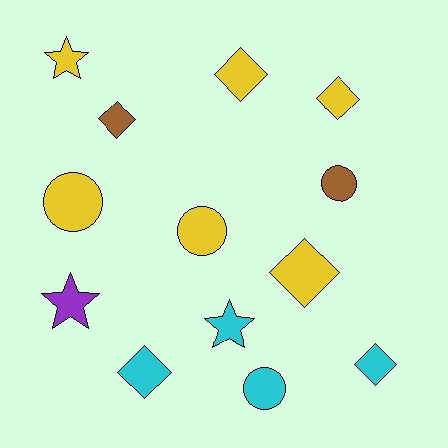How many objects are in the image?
There are 13 objects.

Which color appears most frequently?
Yellow, with 6 objects.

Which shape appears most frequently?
Diamond, with 6 objects.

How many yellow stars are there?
There is 1 yellow star.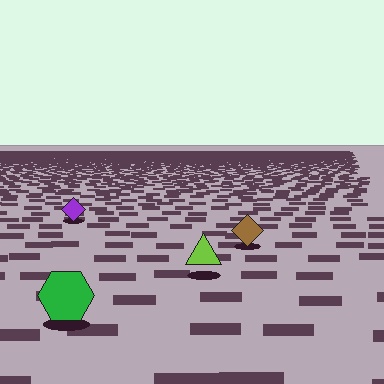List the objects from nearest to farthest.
From nearest to farthest: the green hexagon, the lime triangle, the brown diamond, the purple diamond.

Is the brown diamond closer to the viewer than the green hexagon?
No. The green hexagon is closer — you can tell from the texture gradient: the ground texture is coarser near it.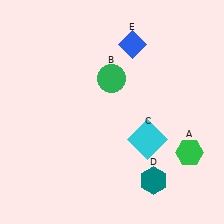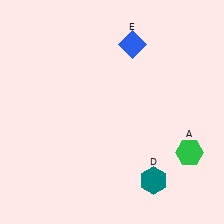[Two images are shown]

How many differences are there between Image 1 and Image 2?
There are 2 differences between the two images.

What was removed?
The green circle (B), the cyan square (C) were removed in Image 2.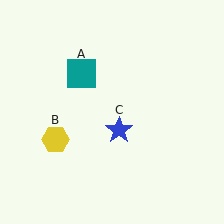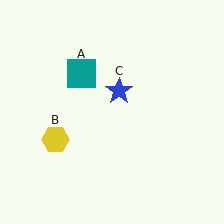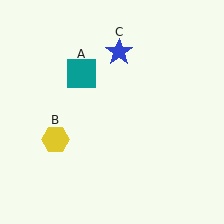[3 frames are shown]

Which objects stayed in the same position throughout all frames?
Teal square (object A) and yellow hexagon (object B) remained stationary.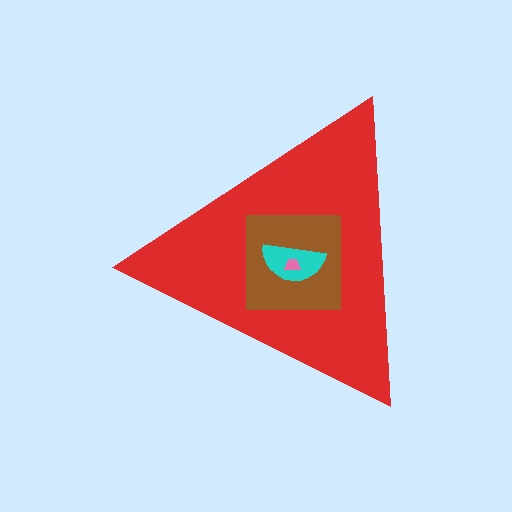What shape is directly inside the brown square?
The cyan semicircle.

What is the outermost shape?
The red triangle.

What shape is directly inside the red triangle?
The brown square.